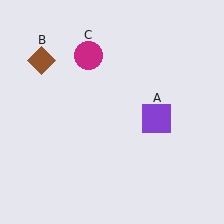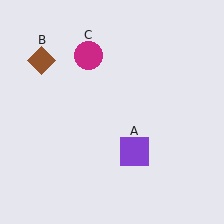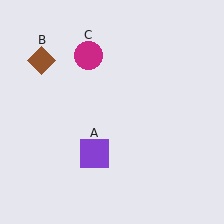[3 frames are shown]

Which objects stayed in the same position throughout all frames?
Brown diamond (object B) and magenta circle (object C) remained stationary.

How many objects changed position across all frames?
1 object changed position: purple square (object A).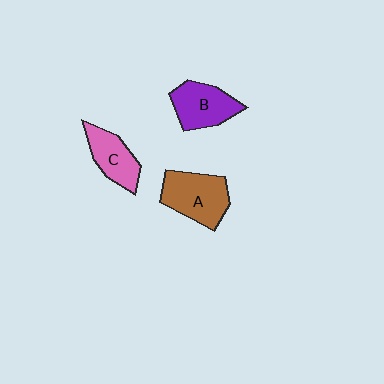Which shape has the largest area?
Shape A (brown).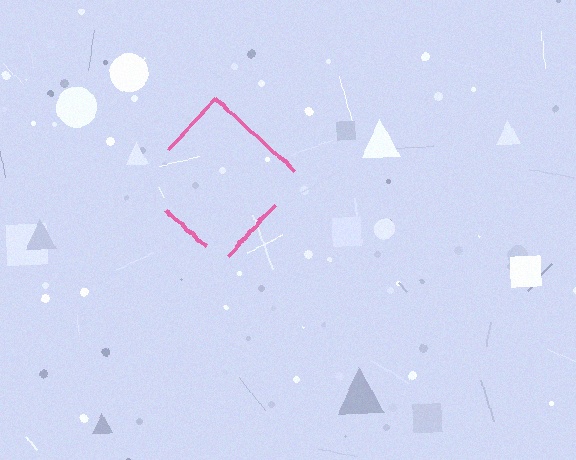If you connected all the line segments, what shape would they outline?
They would outline a diamond.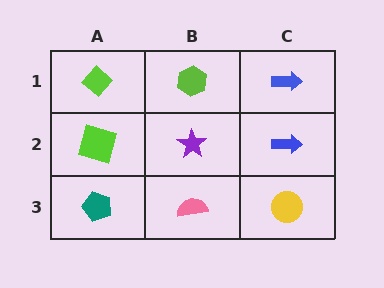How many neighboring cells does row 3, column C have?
2.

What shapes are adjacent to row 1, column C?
A blue arrow (row 2, column C), a lime hexagon (row 1, column B).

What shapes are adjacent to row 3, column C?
A blue arrow (row 2, column C), a pink semicircle (row 3, column B).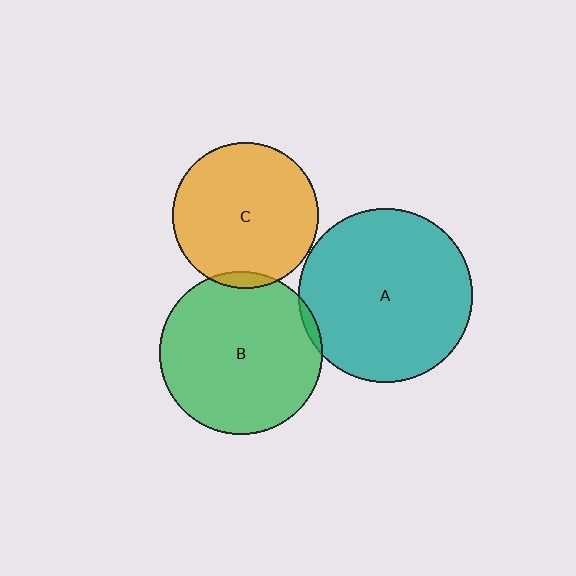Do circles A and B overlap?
Yes.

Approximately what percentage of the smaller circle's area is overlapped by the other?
Approximately 5%.